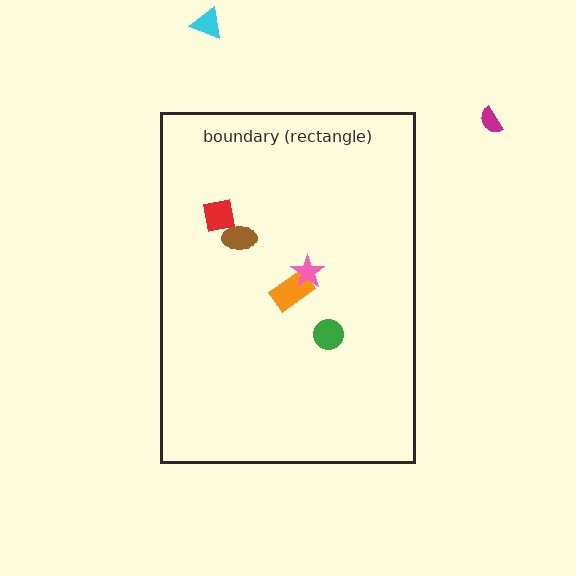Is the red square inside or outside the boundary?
Inside.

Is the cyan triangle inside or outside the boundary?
Outside.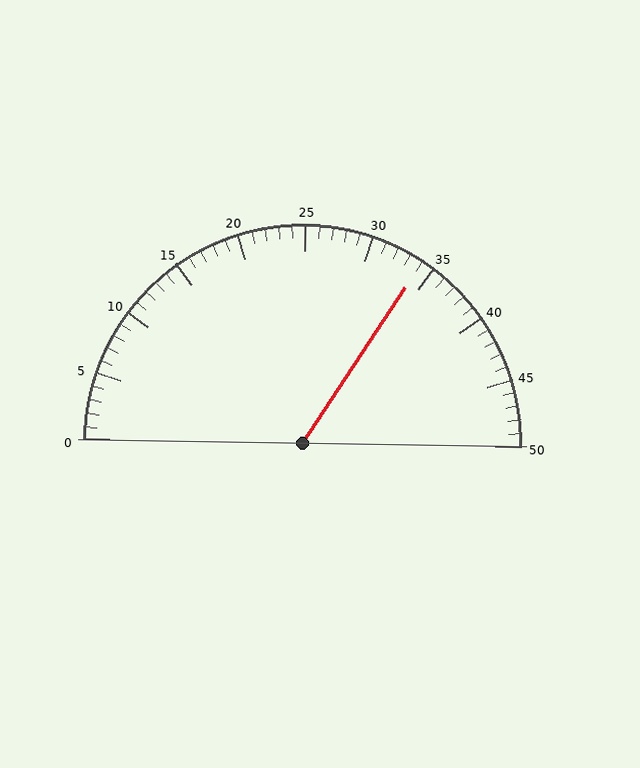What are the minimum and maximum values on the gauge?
The gauge ranges from 0 to 50.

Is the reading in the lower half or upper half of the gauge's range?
The reading is in the upper half of the range (0 to 50).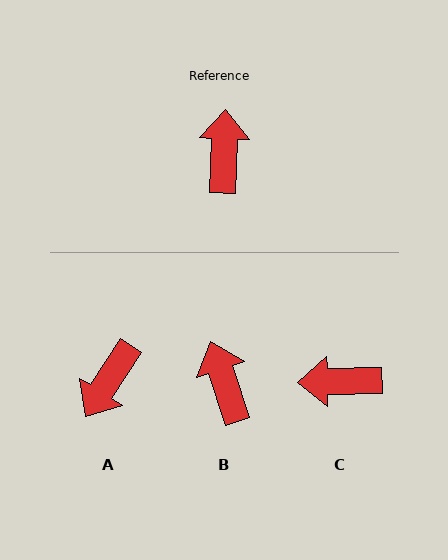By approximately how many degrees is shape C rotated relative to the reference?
Approximately 93 degrees counter-clockwise.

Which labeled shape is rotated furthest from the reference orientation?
A, about 149 degrees away.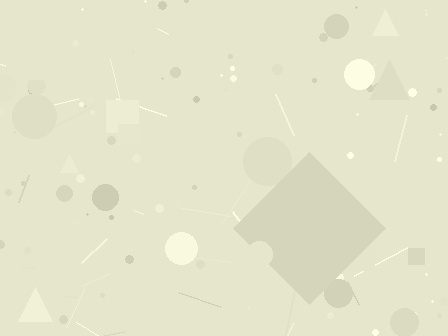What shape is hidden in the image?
A diamond is hidden in the image.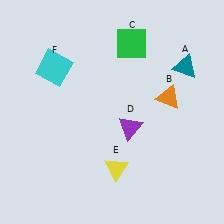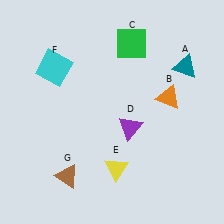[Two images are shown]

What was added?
A brown triangle (G) was added in Image 2.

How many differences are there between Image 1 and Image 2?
There is 1 difference between the two images.